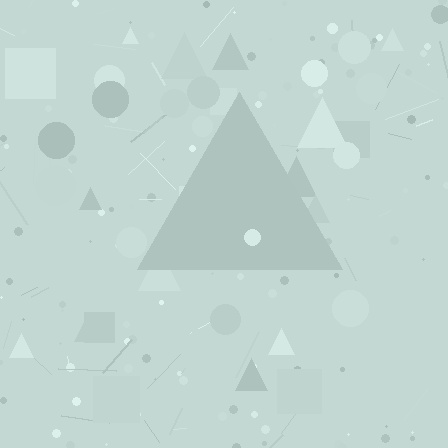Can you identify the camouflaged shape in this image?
The camouflaged shape is a triangle.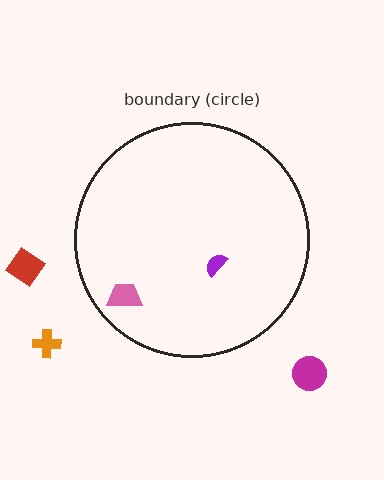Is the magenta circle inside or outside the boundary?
Outside.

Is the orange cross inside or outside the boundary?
Outside.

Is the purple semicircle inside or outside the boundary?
Inside.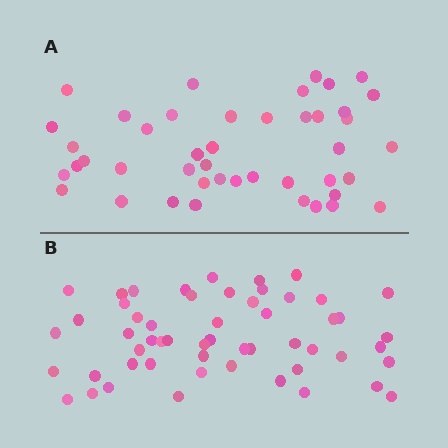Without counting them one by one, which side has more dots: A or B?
Region B (the bottom region) has more dots.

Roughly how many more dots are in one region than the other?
Region B has roughly 10 or so more dots than region A.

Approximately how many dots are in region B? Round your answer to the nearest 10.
About 50 dots. (The exact count is 54, which rounds to 50.)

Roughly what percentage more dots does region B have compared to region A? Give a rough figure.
About 25% more.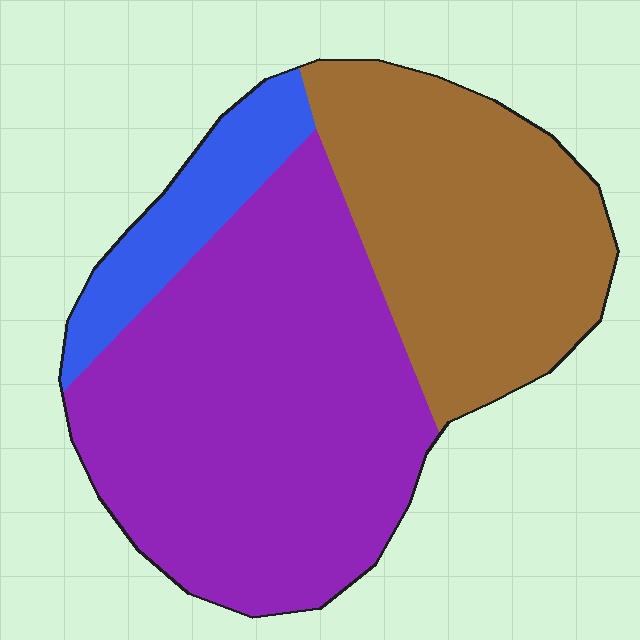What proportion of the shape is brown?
Brown takes up between a quarter and a half of the shape.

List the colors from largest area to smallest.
From largest to smallest: purple, brown, blue.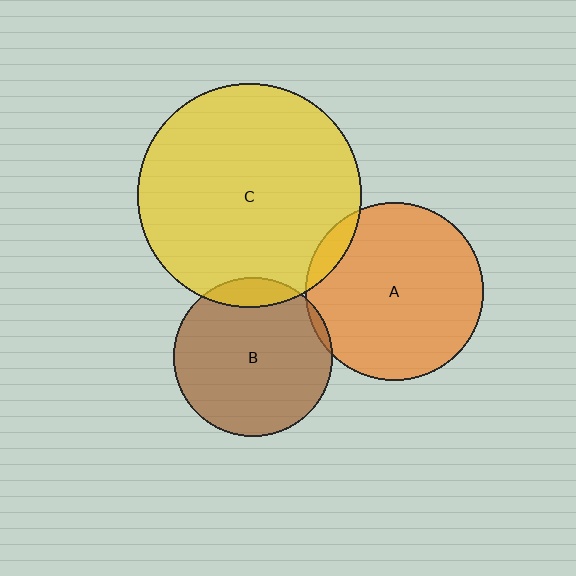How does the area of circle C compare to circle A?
Approximately 1.6 times.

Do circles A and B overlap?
Yes.